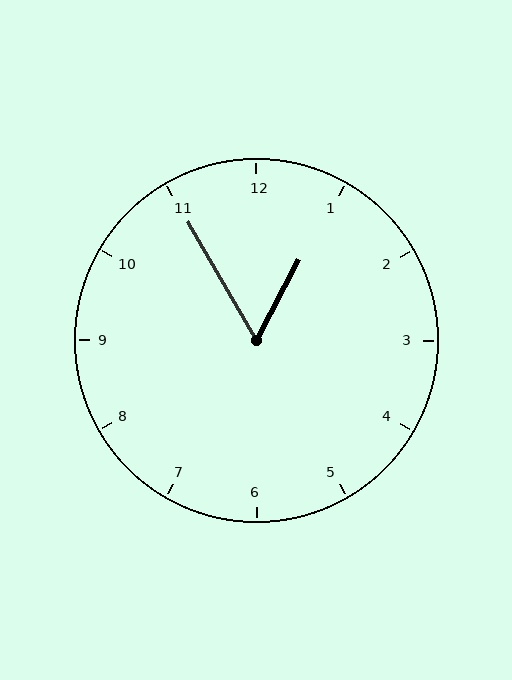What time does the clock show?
12:55.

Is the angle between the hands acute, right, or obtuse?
It is acute.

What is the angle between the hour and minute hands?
Approximately 58 degrees.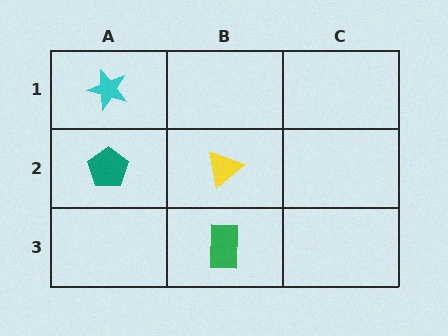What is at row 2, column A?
A teal pentagon.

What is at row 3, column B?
A green rectangle.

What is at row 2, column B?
A yellow triangle.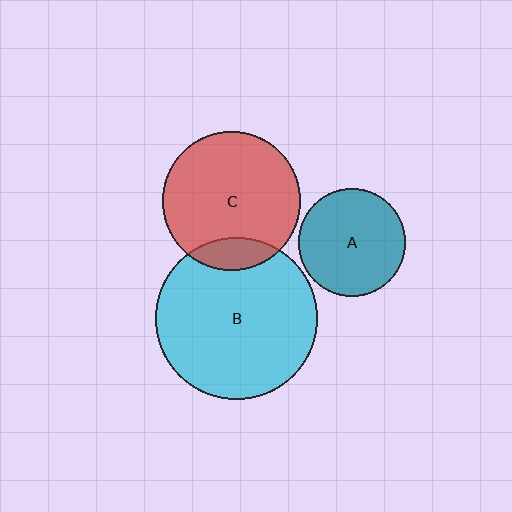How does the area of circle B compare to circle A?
Approximately 2.3 times.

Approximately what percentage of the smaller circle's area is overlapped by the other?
Approximately 15%.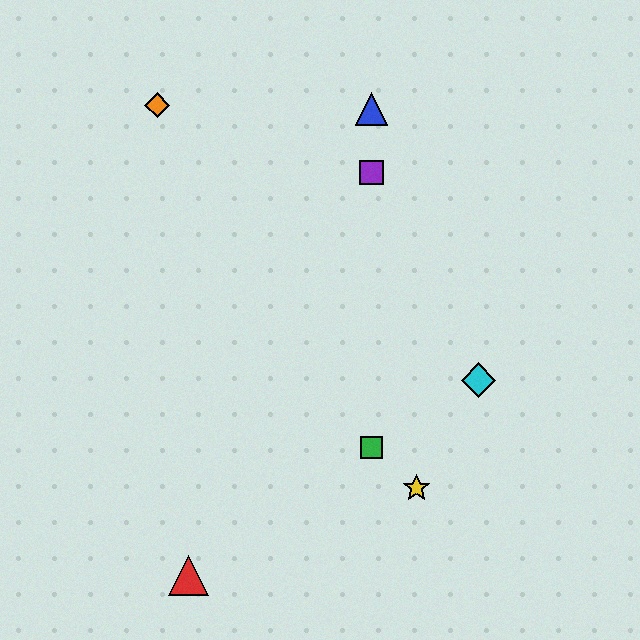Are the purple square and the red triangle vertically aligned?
No, the purple square is at x≈372 and the red triangle is at x≈189.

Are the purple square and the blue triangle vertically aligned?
Yes, both are at x≈372.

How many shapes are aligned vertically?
3 shapes (the blue triangle, the green square, the purple square) are aligned vertically.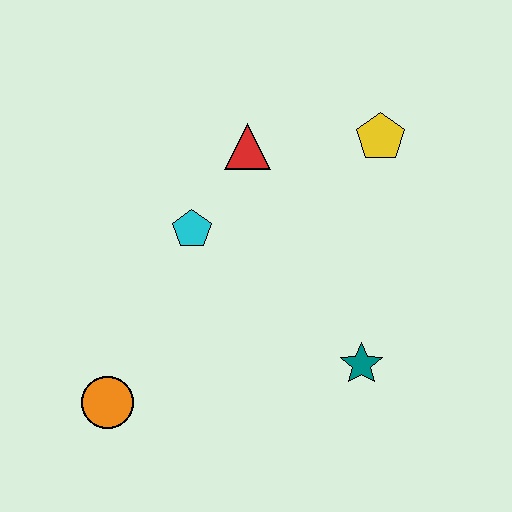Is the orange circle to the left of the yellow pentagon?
Yes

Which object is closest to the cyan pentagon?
The red triangle is closest to the cyan pentagon.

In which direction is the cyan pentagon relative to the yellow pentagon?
The cyan pentagon is to the left of the yellow pentagon.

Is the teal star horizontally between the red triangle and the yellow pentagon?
Yes